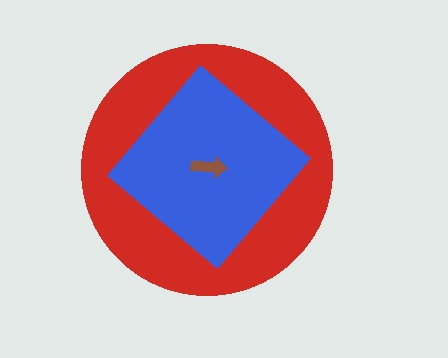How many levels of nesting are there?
3.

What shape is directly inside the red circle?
The blue diamond.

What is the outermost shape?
The red circle.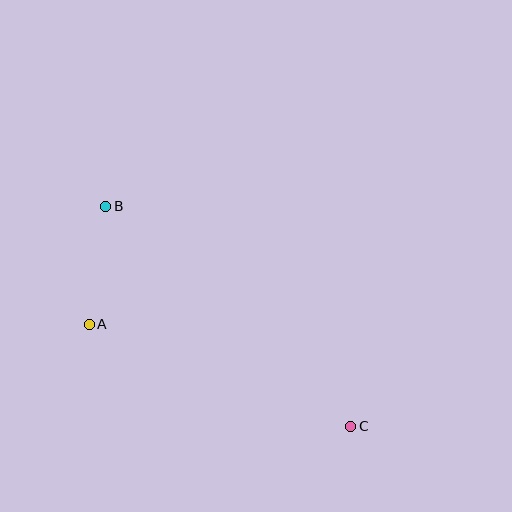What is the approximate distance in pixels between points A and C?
The distance between A and C is approximately 281 pixels.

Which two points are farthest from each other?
Points B and C are farthest from each other.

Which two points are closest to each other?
Points A and B are closest to each other.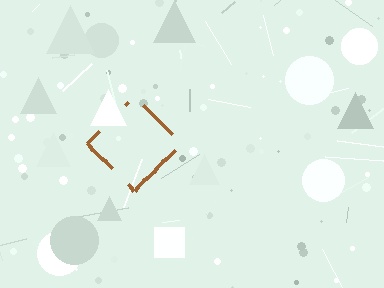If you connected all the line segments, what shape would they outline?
They would outline a diamond.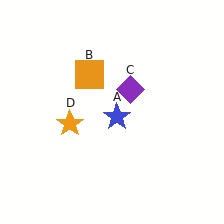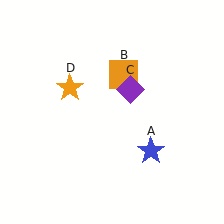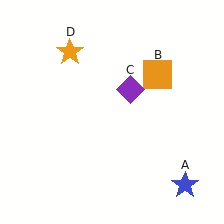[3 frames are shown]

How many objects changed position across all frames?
3 objects changed position: blue star (object A), orange square (object B), orange star (object D).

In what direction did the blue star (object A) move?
The blue star (object A) moved down and to the right.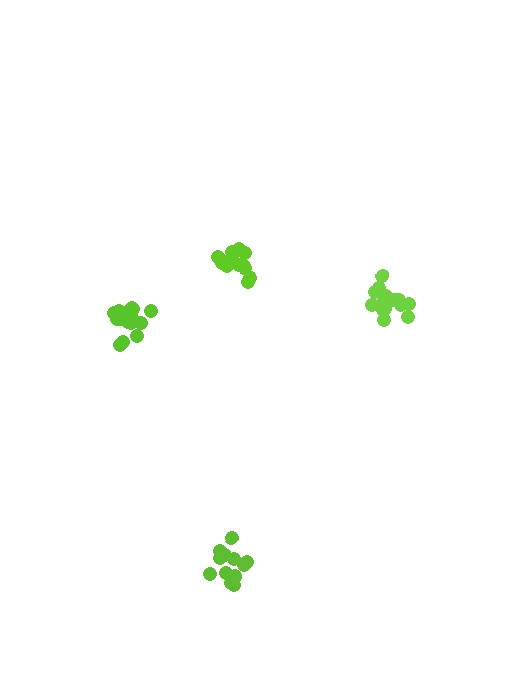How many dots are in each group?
Group 1: 14 dots, Group 2: 17 dots, Group 3: 15 dots, Group 4: 15 dots (61 total).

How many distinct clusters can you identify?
There are 4 distinct clusters.